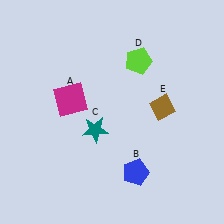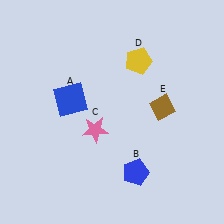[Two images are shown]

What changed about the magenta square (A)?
In Image 1, A is magenta. In Image 2, it changed to blue.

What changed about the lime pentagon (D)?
In Image 1, D is lime. In Image 2, it changed to yellow.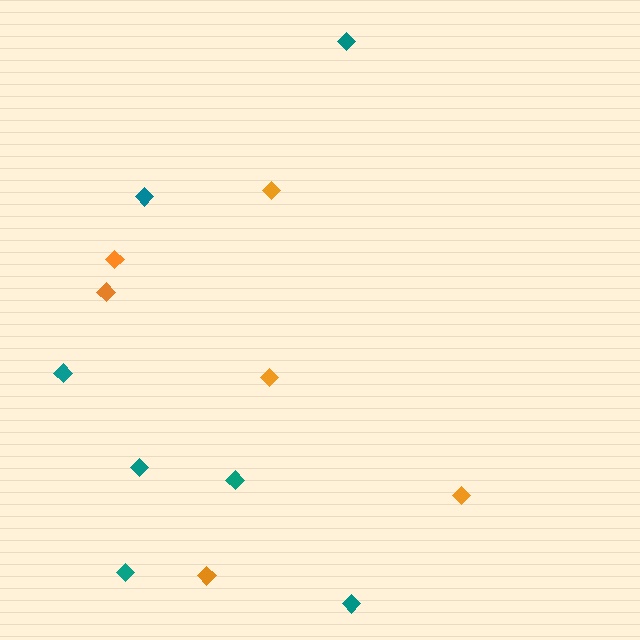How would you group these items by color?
There are 2 groups: one group of orange diamonds (6) and one group of teal diamonds (7).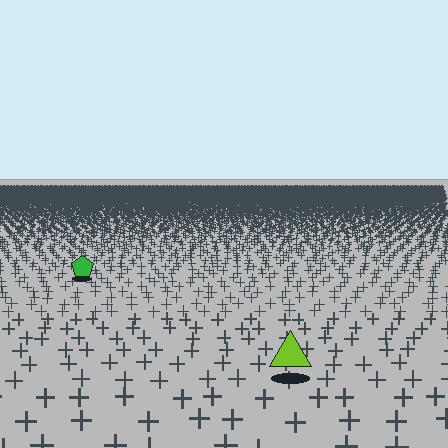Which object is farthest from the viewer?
The green pentagon is farthest from the viewer. It appears smaller and the ground texture around it is denser.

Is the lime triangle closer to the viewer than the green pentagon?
Yes. The lime triangle is closer — you can tell from the texture gradient: the ground texture is coarser near it.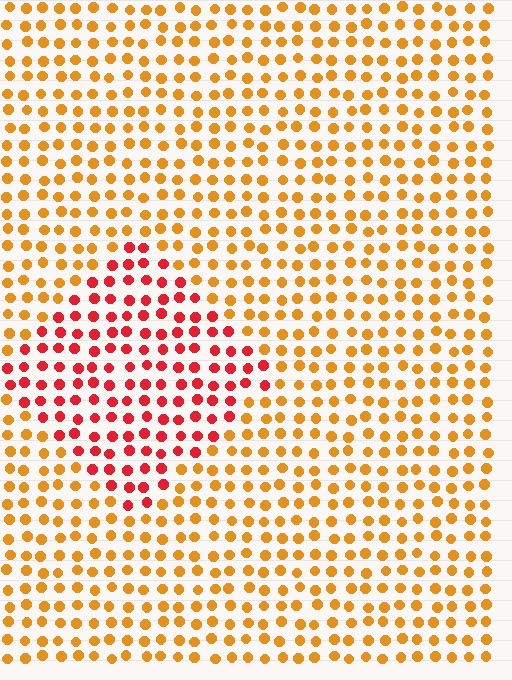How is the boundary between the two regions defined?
The boundary is defined purely by a slight shift in hue (about 41 degrees). Spacing, size, and orientation are identical on both sides.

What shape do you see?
I see a diamond.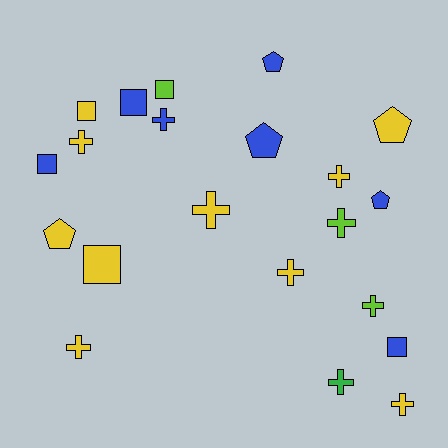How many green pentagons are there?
There are no green pentagons.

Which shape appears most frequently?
Cross, with 10 objects.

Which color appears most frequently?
Yellow, with 10 objects.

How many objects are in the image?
There are 21 objects.